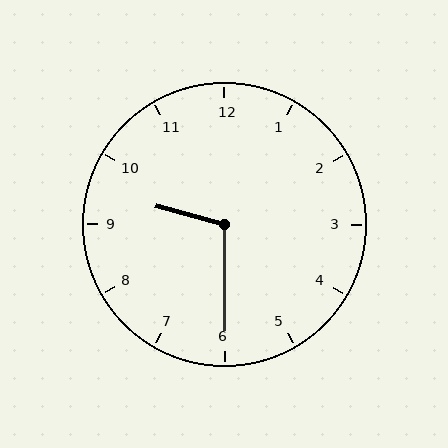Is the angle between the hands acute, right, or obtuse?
It is obtuse.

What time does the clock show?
9:30.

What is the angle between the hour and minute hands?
Approximately 105 degrees.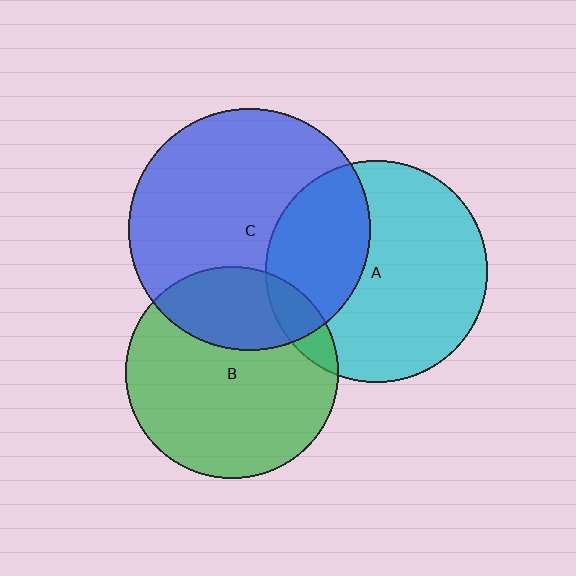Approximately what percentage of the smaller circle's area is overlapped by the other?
Approximately 35%.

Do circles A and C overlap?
Yes.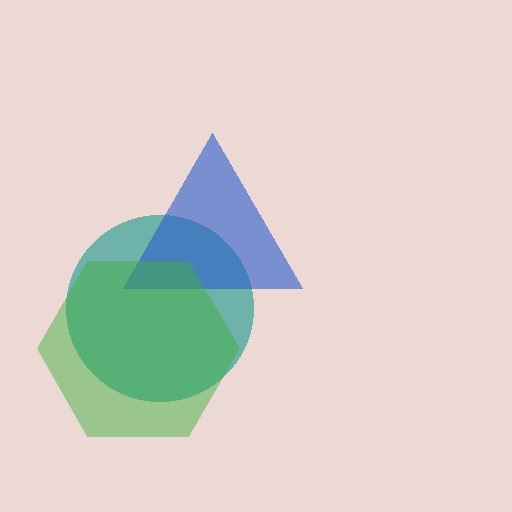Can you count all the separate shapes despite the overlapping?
Yes, there are 3 separate shapes.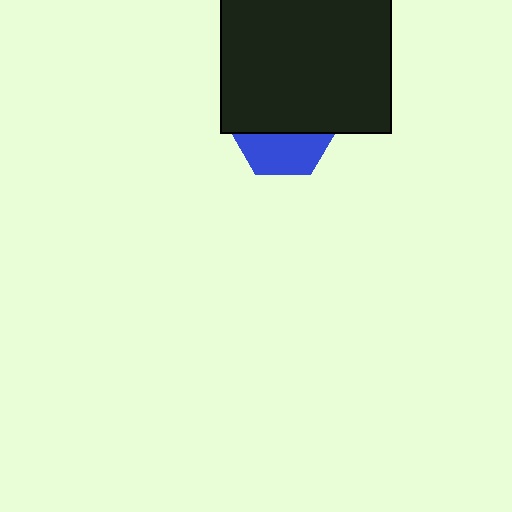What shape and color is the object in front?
The object in front is a black rectangle.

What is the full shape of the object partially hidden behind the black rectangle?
The partially hidden object is a blue hexagon.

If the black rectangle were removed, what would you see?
You would see the complete blue hexagon.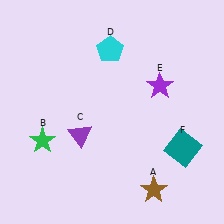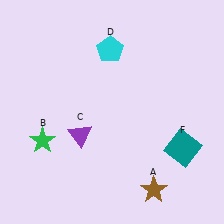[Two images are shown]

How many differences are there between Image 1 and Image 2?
There is 1 difference between the two images.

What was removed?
The purple star (E) was removed in Image 2.